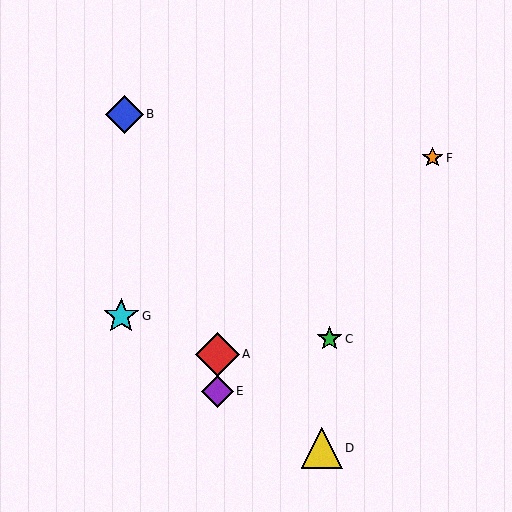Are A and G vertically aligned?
No, A is at x≈217 and G is at x≈121.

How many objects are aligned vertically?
2 objects (A, E) are aligned vertically.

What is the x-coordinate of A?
Object A is at x≈217.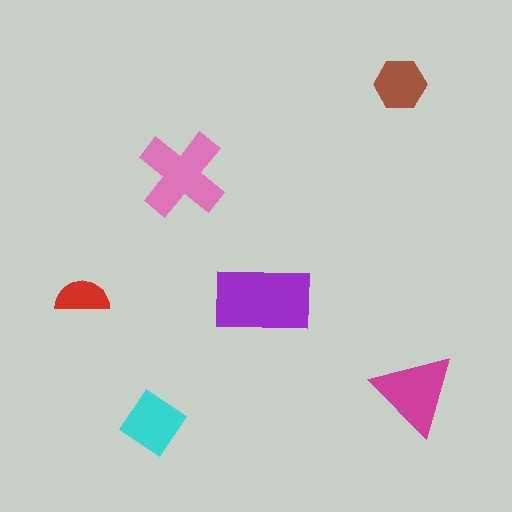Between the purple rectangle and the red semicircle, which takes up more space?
The purple rectangle.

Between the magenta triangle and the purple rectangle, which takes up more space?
The purple rectangle.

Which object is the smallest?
The red semicircle.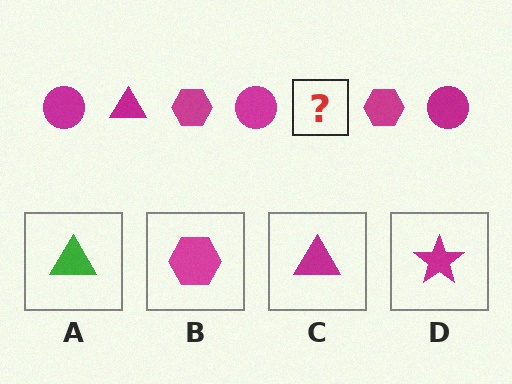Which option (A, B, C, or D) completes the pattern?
C.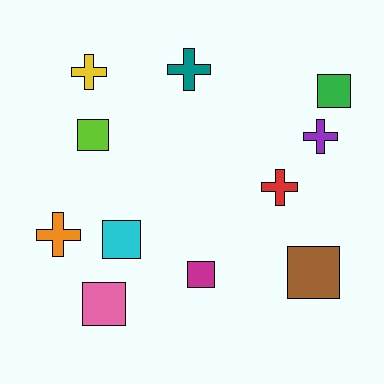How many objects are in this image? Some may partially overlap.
There are 11 objects.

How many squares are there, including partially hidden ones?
There are 6 squares.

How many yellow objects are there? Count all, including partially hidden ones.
There is 1 yellow object.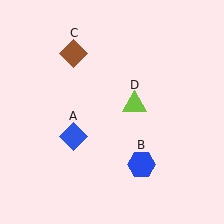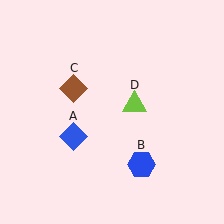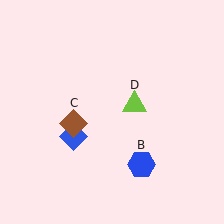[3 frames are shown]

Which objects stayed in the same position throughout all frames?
Blue diamond (object A) and blue hexagon (object B) and lime triangle (object D) remained stationary.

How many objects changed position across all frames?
1 object changed position: brown diamond (object C).